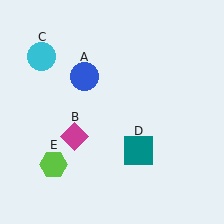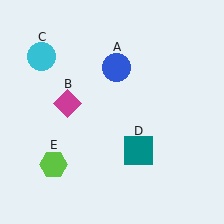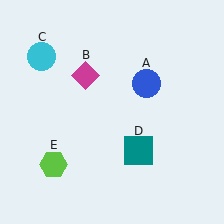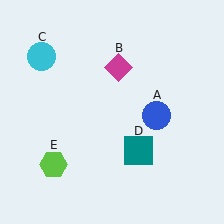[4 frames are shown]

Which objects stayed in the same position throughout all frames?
Cyan circle (object C) and teal square (object D) and lime hexagon (object E) remained stationary.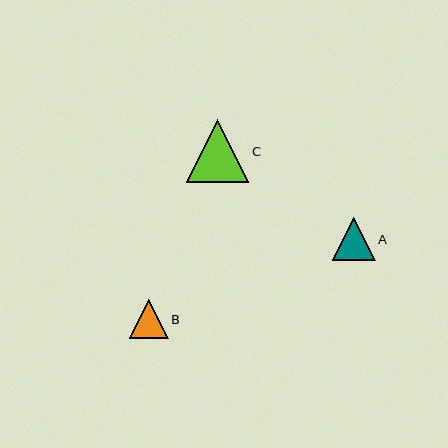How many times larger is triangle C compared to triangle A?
Triangle C is approximately 1.4 times the size of triangle A.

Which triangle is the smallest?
Triangle B is the smallest with a size of approximately 39 pixels.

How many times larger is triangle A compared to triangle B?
Triangle A is approximately 1.1 times the size of triangle B.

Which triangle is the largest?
Triangle C is the largest with a size of approximately 62 pixels.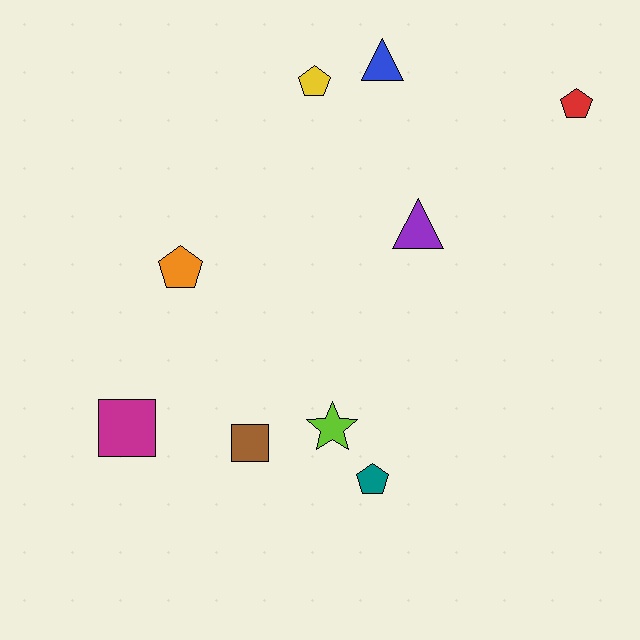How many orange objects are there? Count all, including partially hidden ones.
There is 1 orange object.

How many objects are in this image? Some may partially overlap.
There are 9 objects.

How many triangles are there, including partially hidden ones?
There are 2 triangles.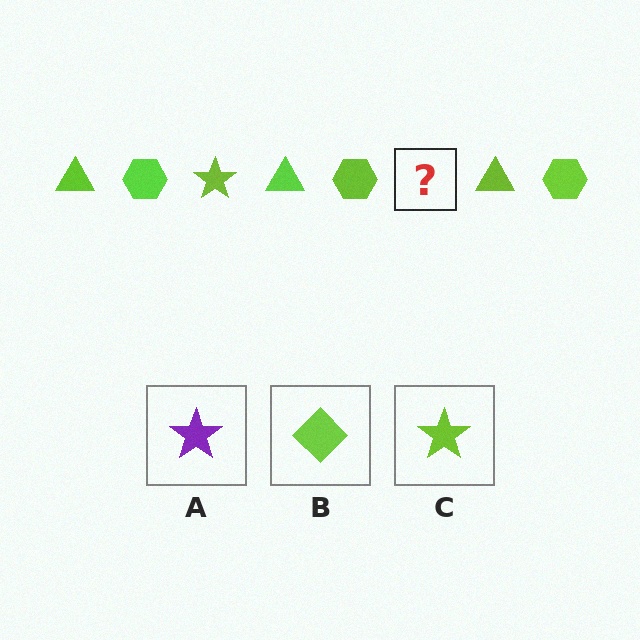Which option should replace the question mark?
Option C.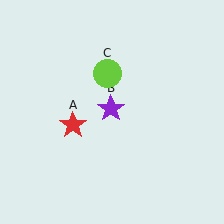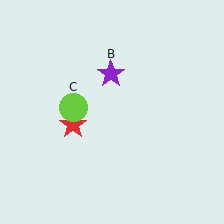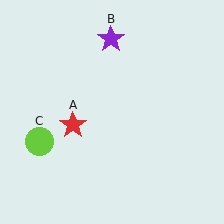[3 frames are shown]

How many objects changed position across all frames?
2 objects changed position: purple star (object B), lime circle (object C).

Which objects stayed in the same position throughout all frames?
Red star (object A) remained stationary.